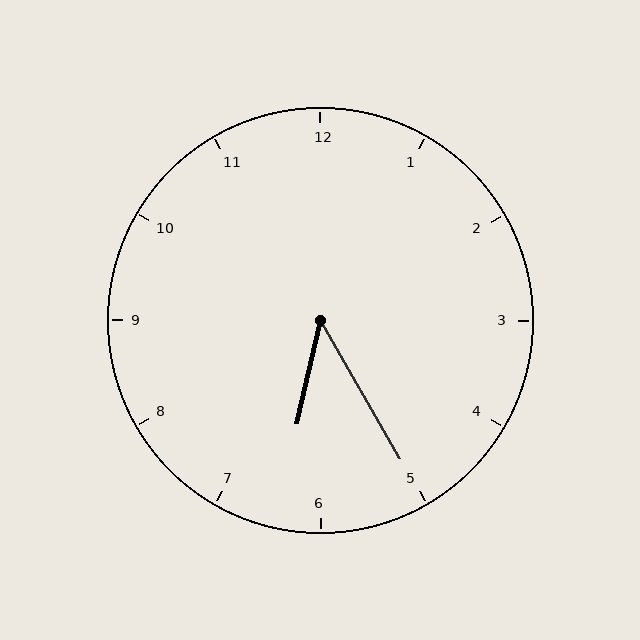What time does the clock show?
6:25.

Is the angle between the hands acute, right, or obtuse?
It is acute.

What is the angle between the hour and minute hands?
Approximately 42 degrees.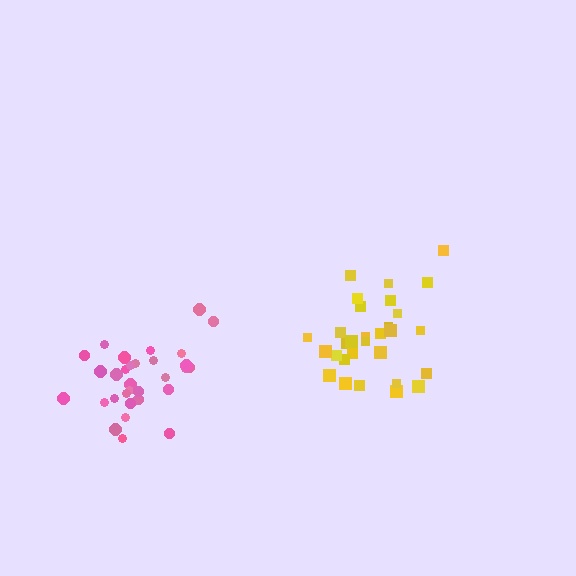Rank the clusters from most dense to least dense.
pink, yellow.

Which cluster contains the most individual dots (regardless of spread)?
Pink (31).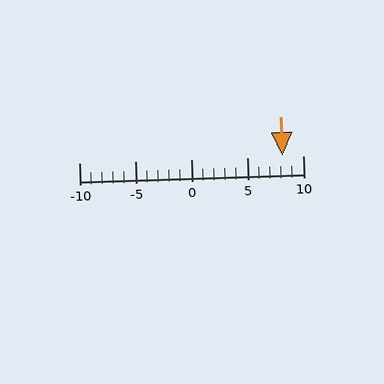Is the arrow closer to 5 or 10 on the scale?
The arrow is closer to 10.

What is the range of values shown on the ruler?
The ruler shows values from -10 to 10.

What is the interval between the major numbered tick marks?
The major tick marks are spaced 5 units apart.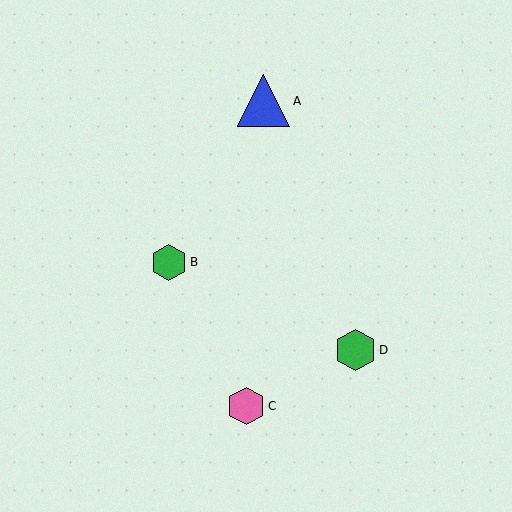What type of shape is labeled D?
Shape D is a green hexagon.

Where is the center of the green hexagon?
The center of the green hexagon is at (355, 350).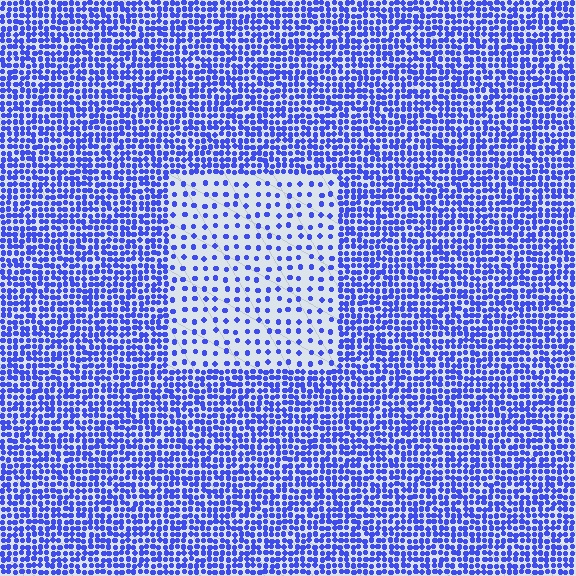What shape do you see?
I see a rectangle.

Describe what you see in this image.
The image contains small blue elements arranged at two different densities. A rectangle-shaped region is visible where the elements are less densely packed than the surrounding area.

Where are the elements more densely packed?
The elements are more densely packed outside the rectangle boundary.